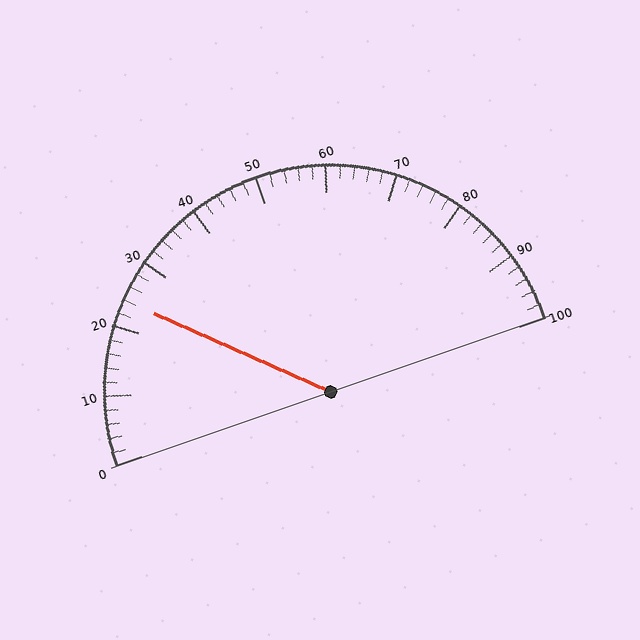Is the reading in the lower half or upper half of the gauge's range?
The reading is in the lower half of the range (0 to 100).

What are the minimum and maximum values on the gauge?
The gauge ranges from 0 to 100.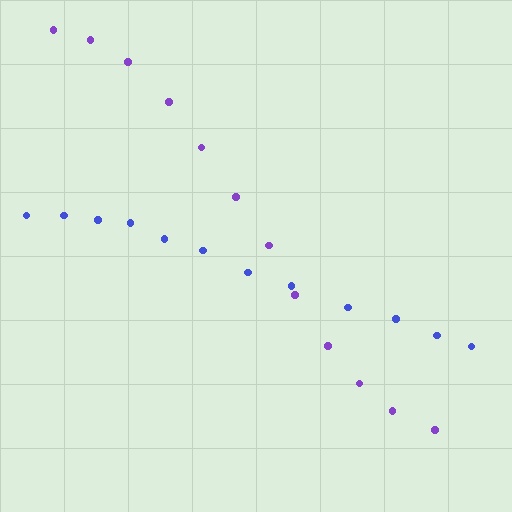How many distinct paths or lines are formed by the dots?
There are 2 distinct paths.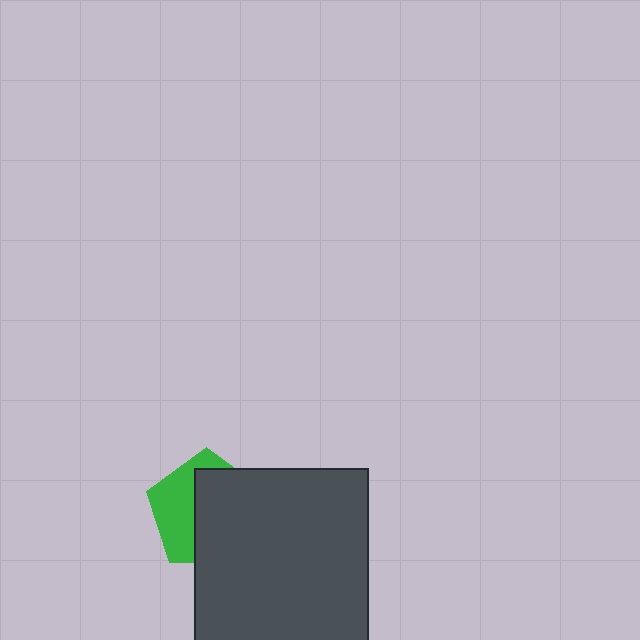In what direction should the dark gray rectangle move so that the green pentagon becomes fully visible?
The dark gray rectangle should move right. That is the shortest direction to clear the overlap and leave the green pentagon fully visible.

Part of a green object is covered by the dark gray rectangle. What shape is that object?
It is a pentagon.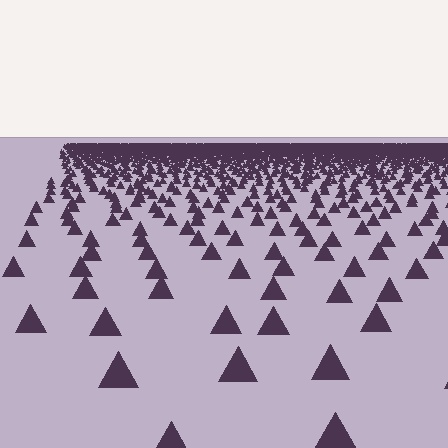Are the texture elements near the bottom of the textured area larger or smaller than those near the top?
Larger. Near the bottom, elements are closer to the viewer and appear at a bigger on-screen size.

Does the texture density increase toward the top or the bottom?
Density increases toward the top.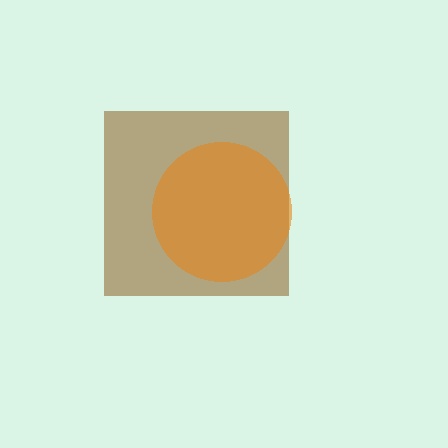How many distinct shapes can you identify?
There are 2 distinct shapes: a brown square, an orange circle.